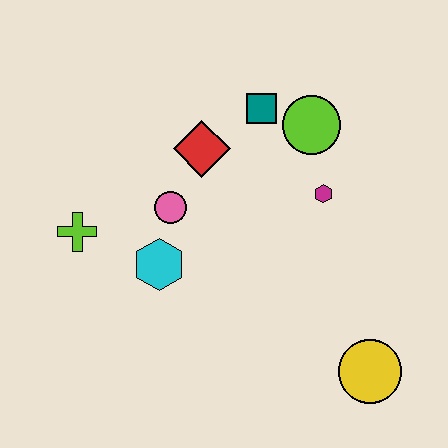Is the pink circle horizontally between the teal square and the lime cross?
Yes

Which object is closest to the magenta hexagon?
The lime circle is closest to the magenta hexagon.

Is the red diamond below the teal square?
Yes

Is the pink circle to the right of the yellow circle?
No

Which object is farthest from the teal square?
The yellow circle is farthest from the teal square.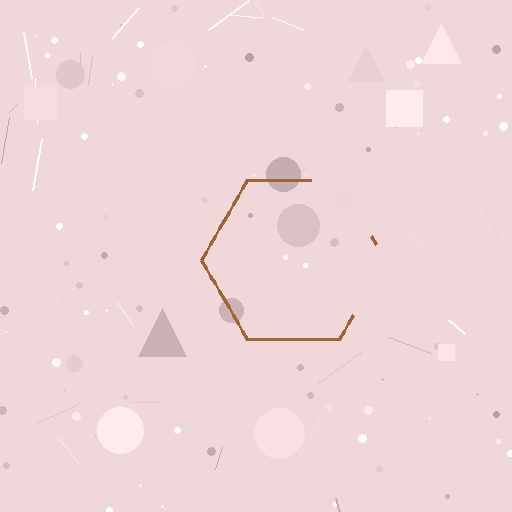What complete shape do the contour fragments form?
The contour fragments form a hexagon.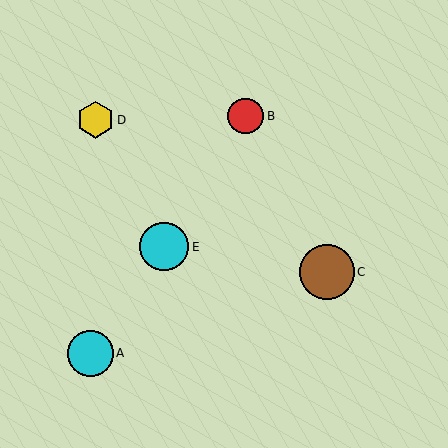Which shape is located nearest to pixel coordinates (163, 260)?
The cyan circle (labeled E) at (164, 247) is nearest to that location.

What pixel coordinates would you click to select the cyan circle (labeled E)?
Click at (164, 247) to select the cyan circle E.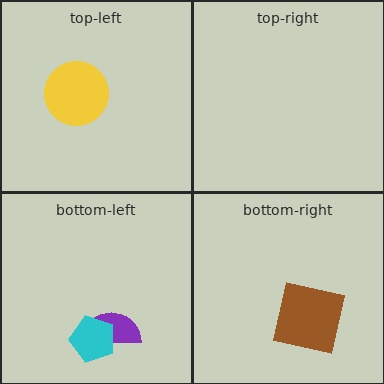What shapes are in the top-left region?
The yellow circle.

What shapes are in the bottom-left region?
The purple semicircle, the cyan pentagon.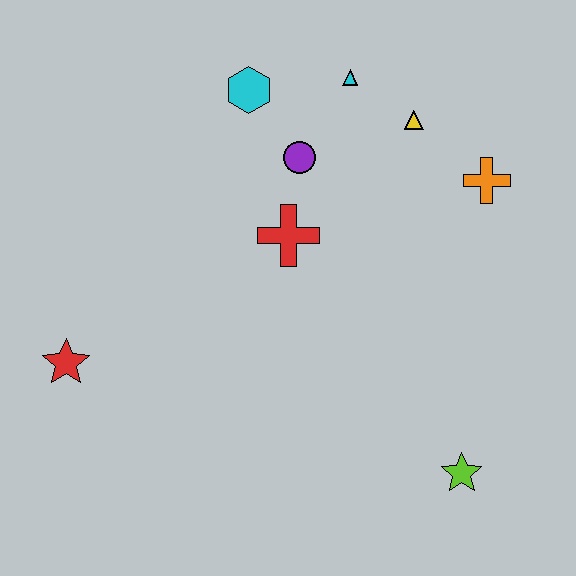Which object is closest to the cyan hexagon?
The purple circle is closest to the cyan hexagon.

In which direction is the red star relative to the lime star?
The red star is to the left of the lime star.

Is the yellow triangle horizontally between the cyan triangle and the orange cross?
Yes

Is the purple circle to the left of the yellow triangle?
Yes